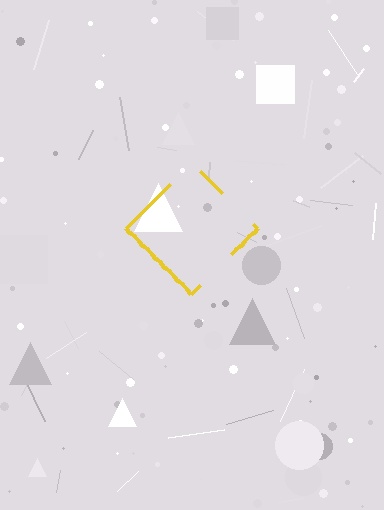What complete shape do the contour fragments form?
The contour fragments form a diamond.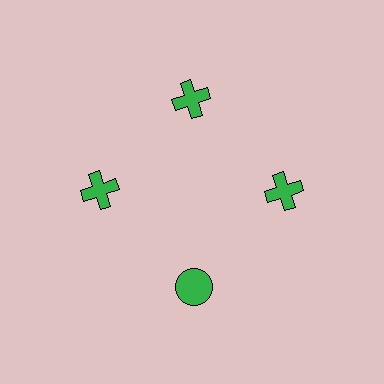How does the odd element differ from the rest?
It has a different shape: circle instead of cross.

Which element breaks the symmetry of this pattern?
The green circle at roughly the 6 o'clock position breaks the symmetry. All other shapes are green crosses.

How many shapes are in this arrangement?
There are 4 shapes arranged in a ring pattern.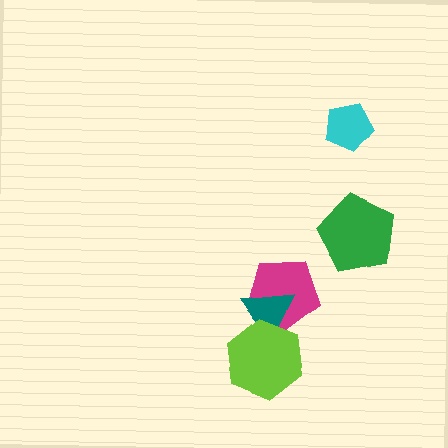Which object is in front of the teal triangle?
The lime hexagon is in front of the teal triangle.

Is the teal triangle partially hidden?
Yes, it is partially covered by another shape.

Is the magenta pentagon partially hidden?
Yes, it is partially covered by another shape.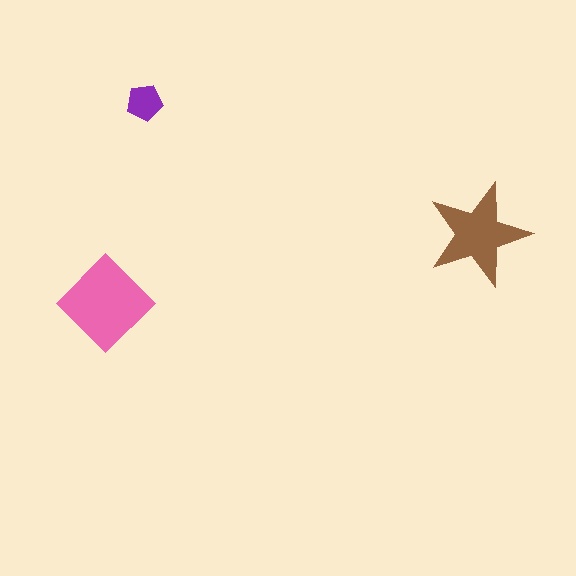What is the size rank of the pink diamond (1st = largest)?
1st.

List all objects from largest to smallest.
The pink diamond, the brown star, the purple pentagon.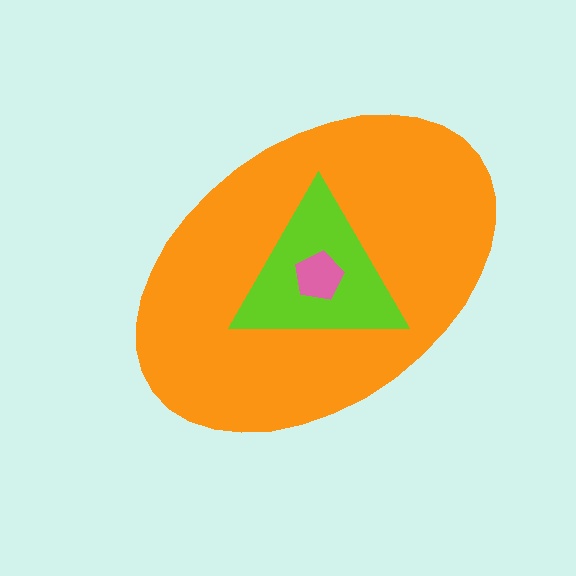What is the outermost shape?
The orange ellipse.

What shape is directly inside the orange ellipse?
The lime triangle.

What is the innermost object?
The pink pentagon.